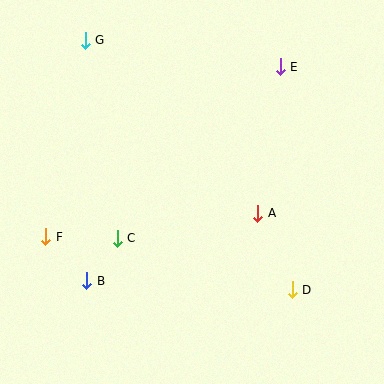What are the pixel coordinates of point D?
Point D is at (292, 290).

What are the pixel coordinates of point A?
Point A is at (258, 213).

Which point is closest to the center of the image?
Point A at (258, 213) is closest to the center.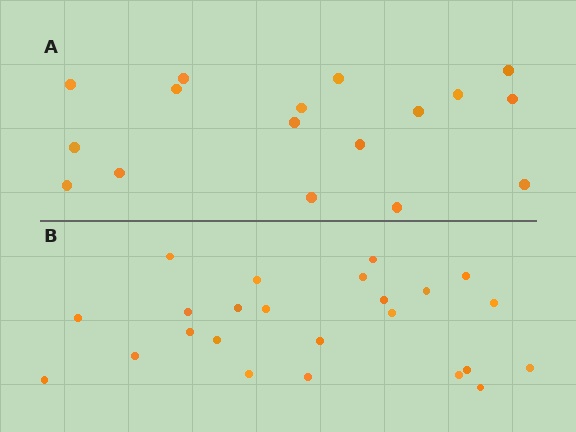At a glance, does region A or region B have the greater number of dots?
Region B (the bottom region) has more dots.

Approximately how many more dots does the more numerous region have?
Region B has roughly 8 or so more dots than region A.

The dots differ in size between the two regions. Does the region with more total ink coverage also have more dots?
No. Region A has more total ink coverage because its dots are larger, but region B actually contains more individual dots. Total area can be misleading — the number of items is what matters here.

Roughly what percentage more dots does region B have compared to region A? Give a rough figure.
About 40% more.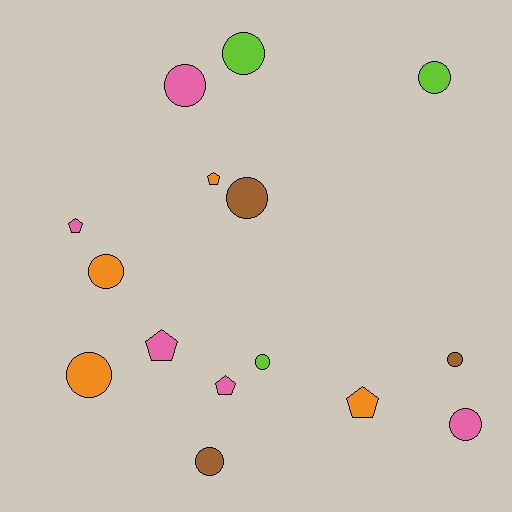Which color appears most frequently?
Pink, with 5 objects.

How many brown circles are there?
There are 3 brown circles.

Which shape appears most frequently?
Circle, with 10 objects.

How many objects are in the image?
There are 15 objects.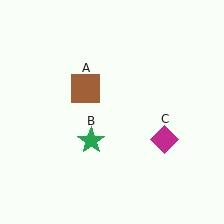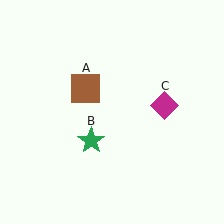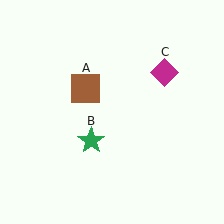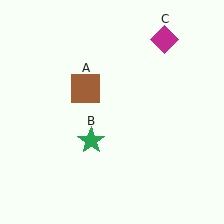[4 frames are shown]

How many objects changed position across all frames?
1 object changed position: magenta diamond (object C).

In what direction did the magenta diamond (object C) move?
The magenta diamond (object C) moved up.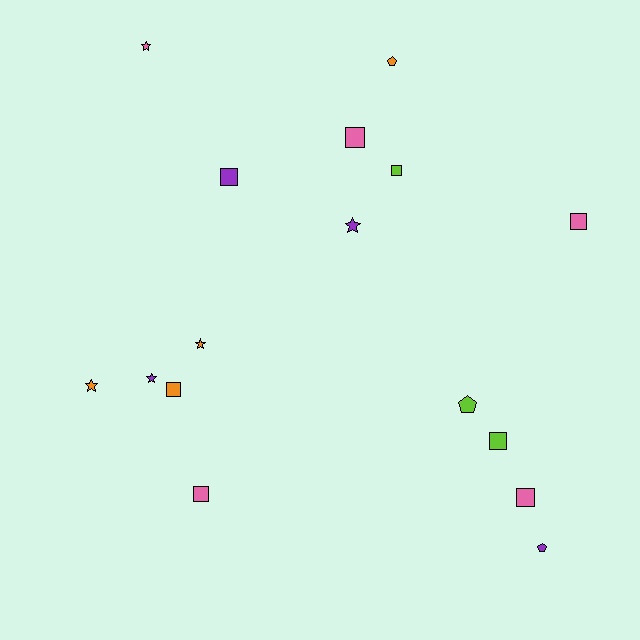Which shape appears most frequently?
Square, with 8 objects.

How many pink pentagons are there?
There are no pink pentagons.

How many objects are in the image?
There are 16 objects.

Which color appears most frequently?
Pink, with 5 objects.